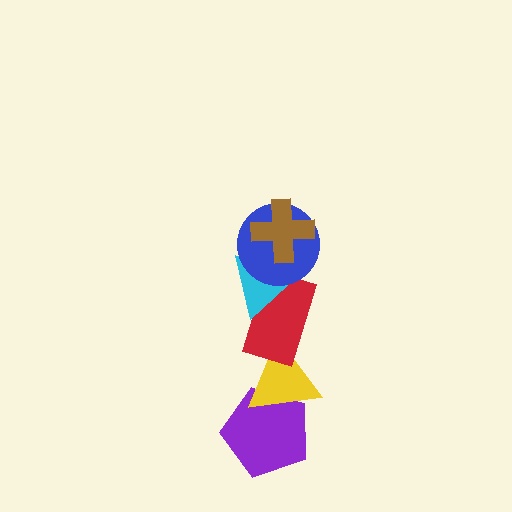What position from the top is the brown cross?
The brown cross is 1st from the top.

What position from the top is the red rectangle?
The red rectangle is 4th from the top.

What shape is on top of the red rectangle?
The cyan triangle is on top of the red rectangle.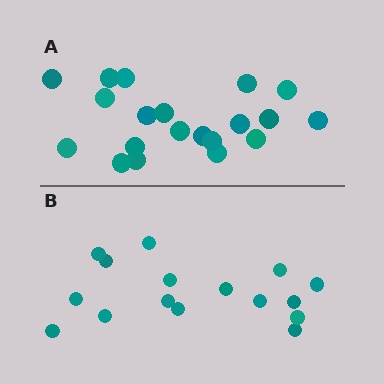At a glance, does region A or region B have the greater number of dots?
Region A (the top region) has more dots.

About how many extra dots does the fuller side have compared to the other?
Region A has about 4 more dots than region B.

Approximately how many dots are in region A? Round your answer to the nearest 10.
About 20 dots.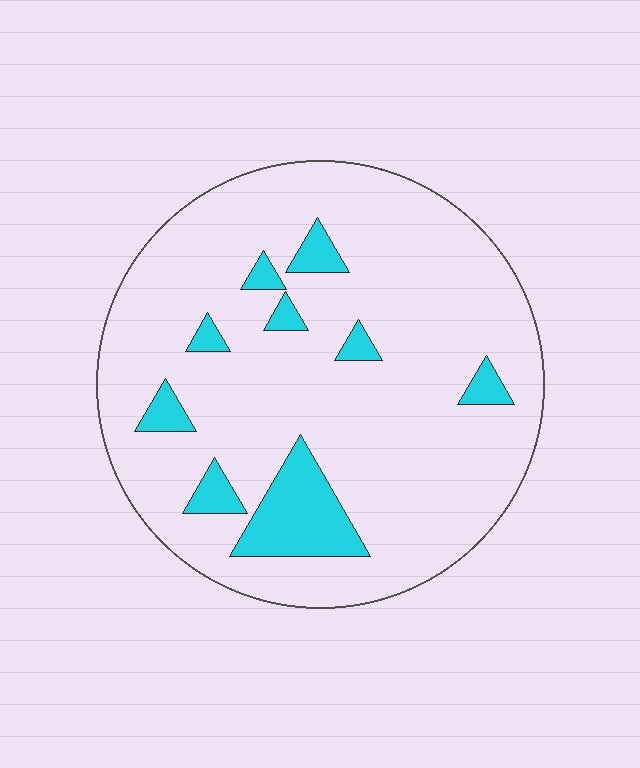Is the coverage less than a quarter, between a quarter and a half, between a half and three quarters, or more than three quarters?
Less than a quarter.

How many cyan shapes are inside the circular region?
9.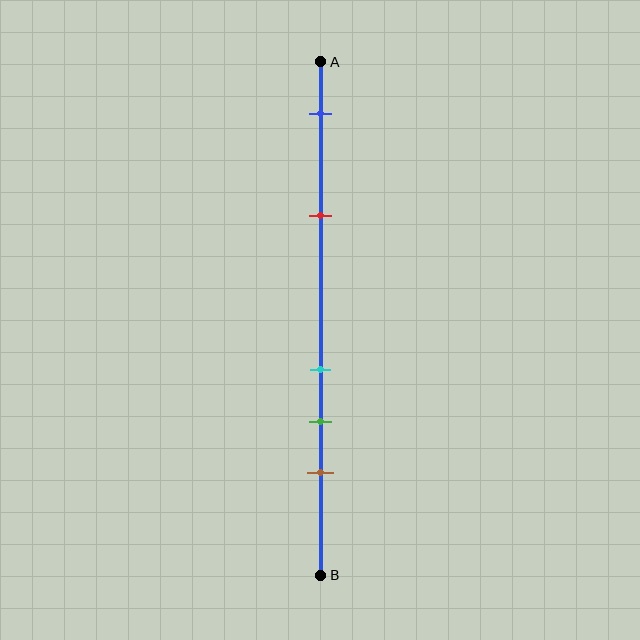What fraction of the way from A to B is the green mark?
The green mark is approximately 70% (0.7) of the way from A to B.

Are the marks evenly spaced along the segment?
No, the marks are not evenly spaced.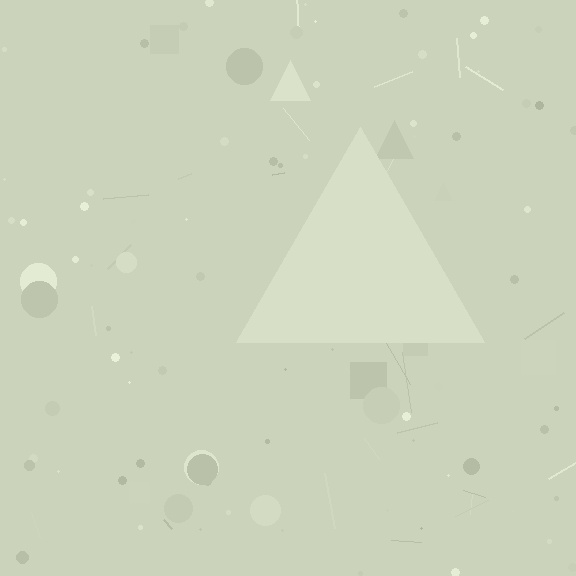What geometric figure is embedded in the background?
A triangle is embedded in the background.